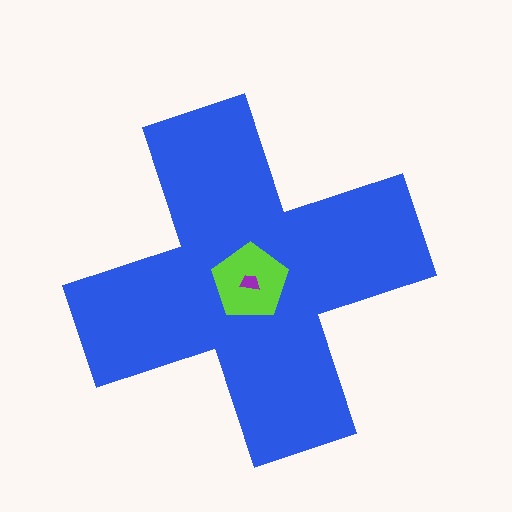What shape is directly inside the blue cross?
The lime pentagon.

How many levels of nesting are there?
3.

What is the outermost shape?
The blue cross.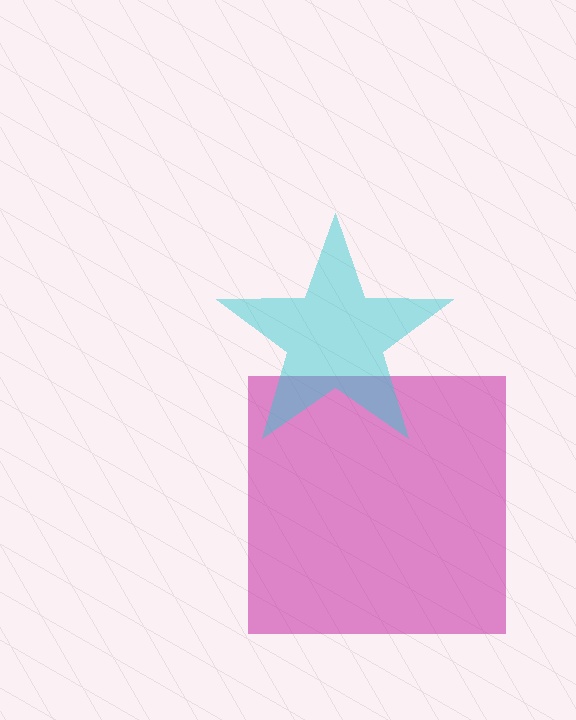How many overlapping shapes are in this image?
There are 2 overlapping shapes in the image.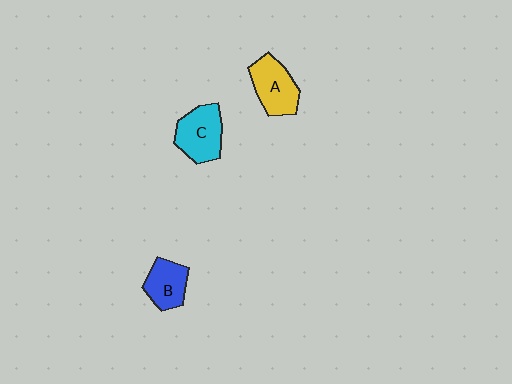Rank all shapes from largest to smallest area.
From largest to smallest: C (cyan), A (yellow), B (blue).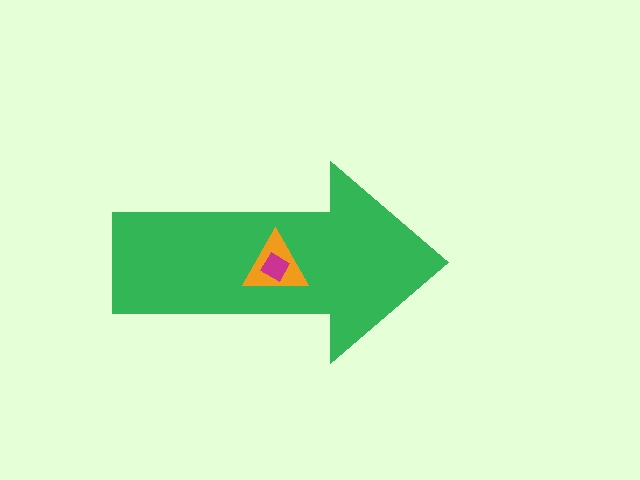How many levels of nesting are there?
3.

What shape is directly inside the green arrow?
The orange triangle.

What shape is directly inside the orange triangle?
The magenta diamond.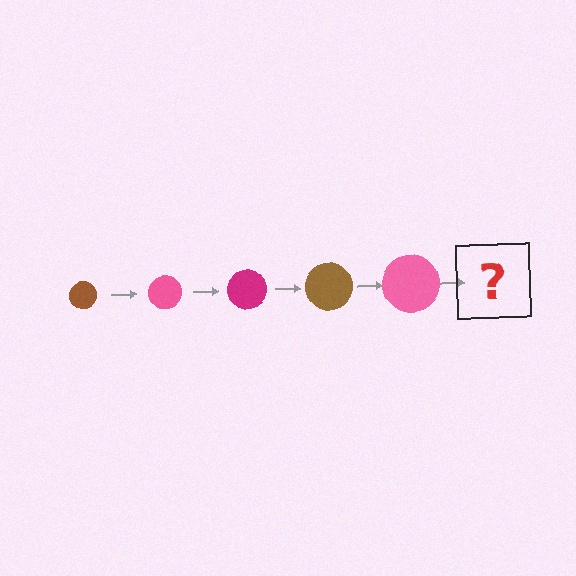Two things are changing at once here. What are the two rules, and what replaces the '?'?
The two rules are that the circle grows larger each step and the color cycles through brown, pink, and magenta. The '?' should be a magenta circle, larger than the previous one.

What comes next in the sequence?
The next element should be a magenta circle, larger than the previous one.